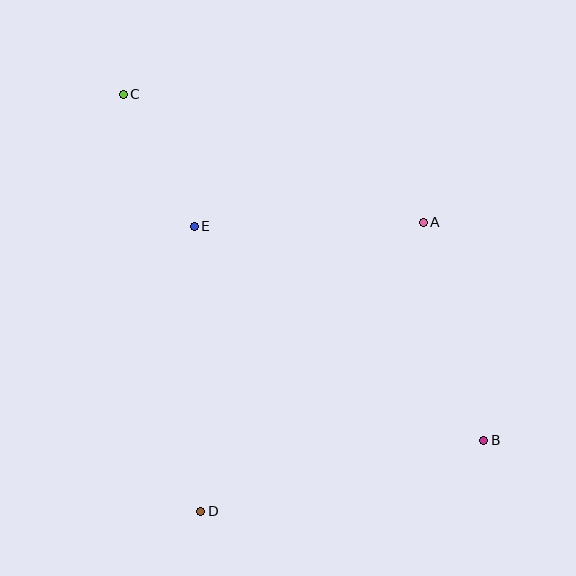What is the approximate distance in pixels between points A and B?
The distance between A and B is approximately 226 pixels.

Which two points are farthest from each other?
Points B and C are farthest from each other.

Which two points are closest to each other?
Points C and E are closest to each other.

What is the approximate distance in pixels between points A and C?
The distance between A and C is approximately 326 pixels.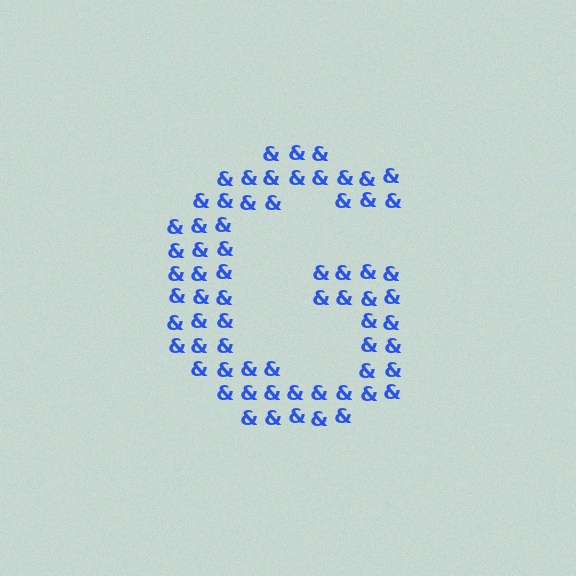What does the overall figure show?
The overall figure shows the letter G.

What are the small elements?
The small elements are ampersands.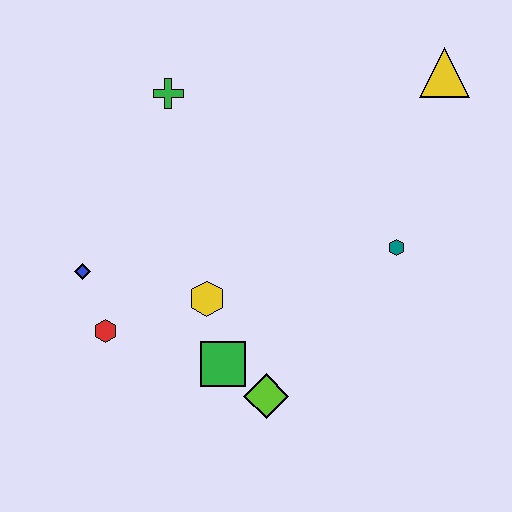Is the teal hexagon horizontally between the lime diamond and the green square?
No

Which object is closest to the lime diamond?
The green square is closest to the lime diamond.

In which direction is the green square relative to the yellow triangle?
The green square is below the yellow triangle.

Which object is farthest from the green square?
The yellow triangle is farthest from the green square.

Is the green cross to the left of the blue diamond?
No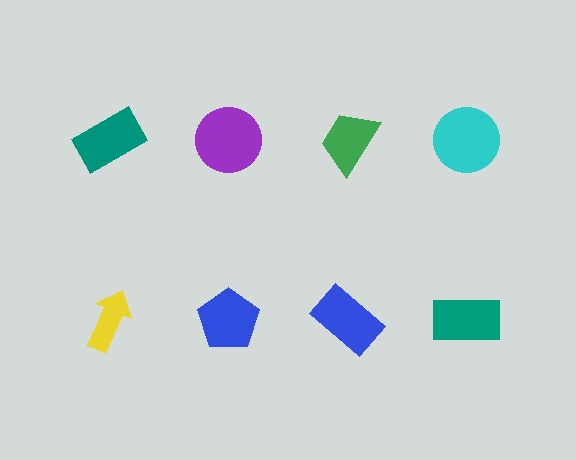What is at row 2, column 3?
A blue rectangle.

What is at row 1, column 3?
A green trapezoid.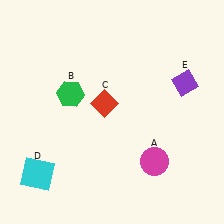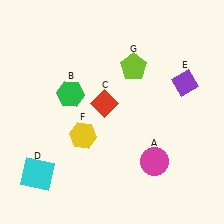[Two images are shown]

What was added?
A yellow hexagon (F), a lime pentagon (G) were added in Image 2.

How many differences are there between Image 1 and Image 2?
There are 2 differences between the two images.